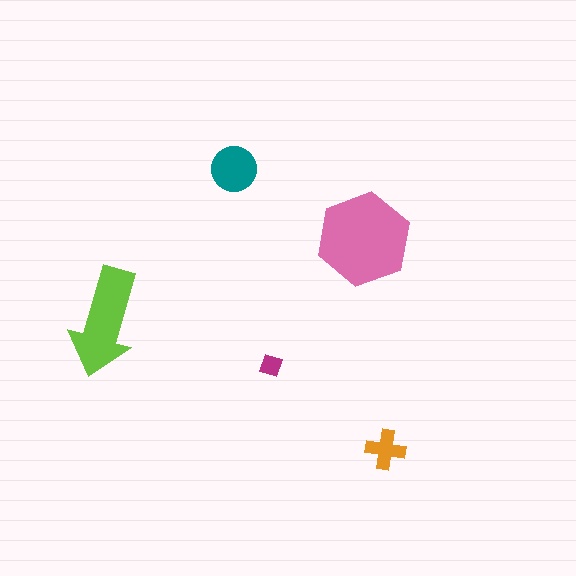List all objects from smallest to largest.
The magenta diamond, the orange cross, the teal circle, the lime arrow, the pink hexagon.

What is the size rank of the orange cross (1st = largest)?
4th.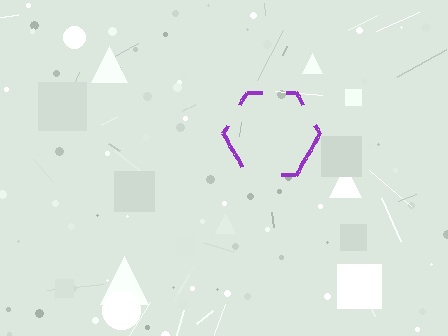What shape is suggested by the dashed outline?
The dashed outline suggests a hexagon.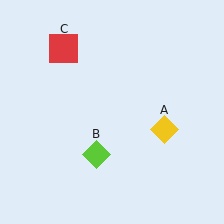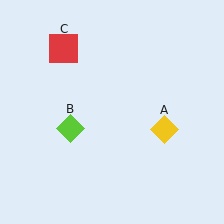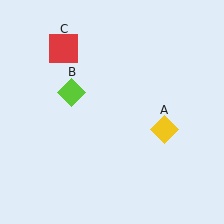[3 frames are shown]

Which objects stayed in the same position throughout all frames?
Yellow diamond (object A) and red square (object C) remained stationary.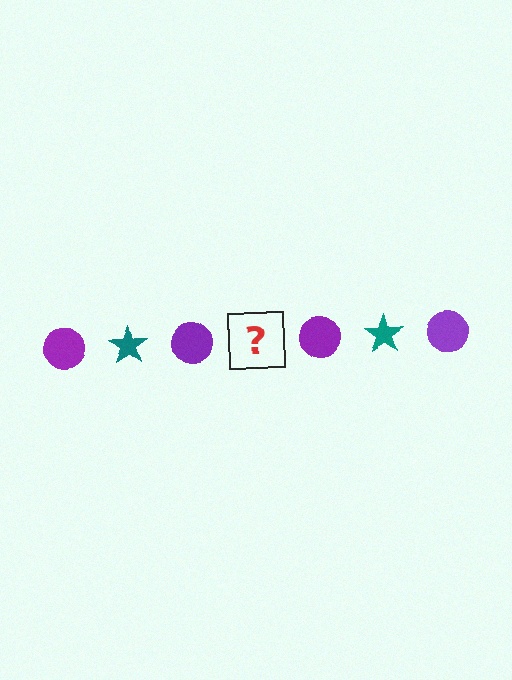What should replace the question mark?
The question mark should be replaced with a teal star.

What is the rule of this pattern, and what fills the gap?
The rule is that the pattern alternates between purple circle and teal star. The gap should be filled with a teal star.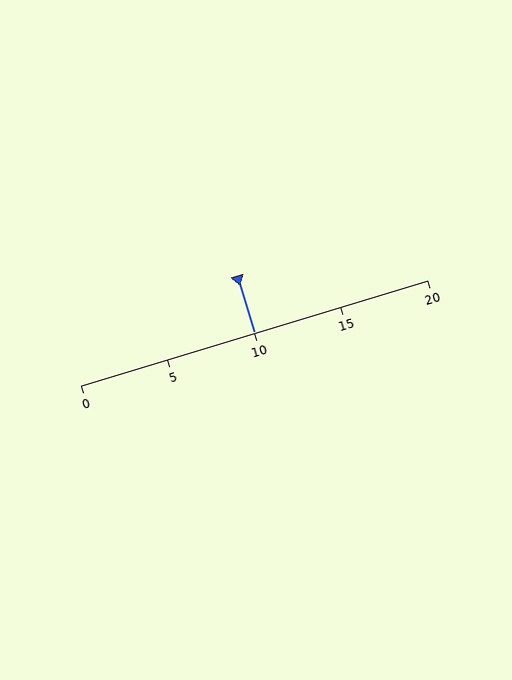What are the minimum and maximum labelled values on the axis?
The axis runs from 0 to 20.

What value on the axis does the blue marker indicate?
The marker indicates approximately 10.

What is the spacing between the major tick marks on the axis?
The major ticks are spaced 5 apart.